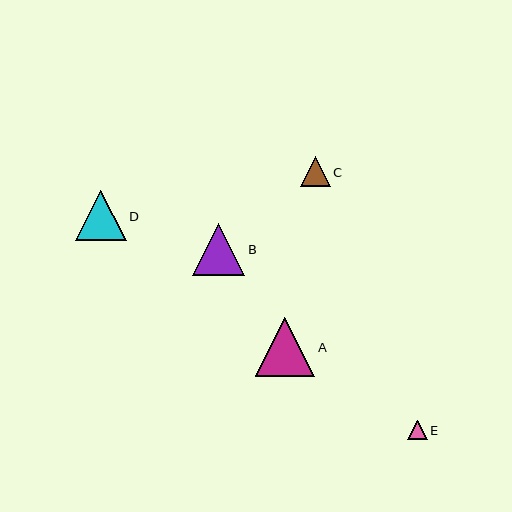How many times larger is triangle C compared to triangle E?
Triangle C is approximately 1.5 times the size of triangle E.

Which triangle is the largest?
Triangle A is the largest with a size of approximately 60 pixels.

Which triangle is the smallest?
Triangle E is the smallest with a size of approximately 19 pixels.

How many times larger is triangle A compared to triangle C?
Triangle A is approximately 2.0 times the size of triangle C.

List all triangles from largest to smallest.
From largest to smallest: A, B, D, C, E.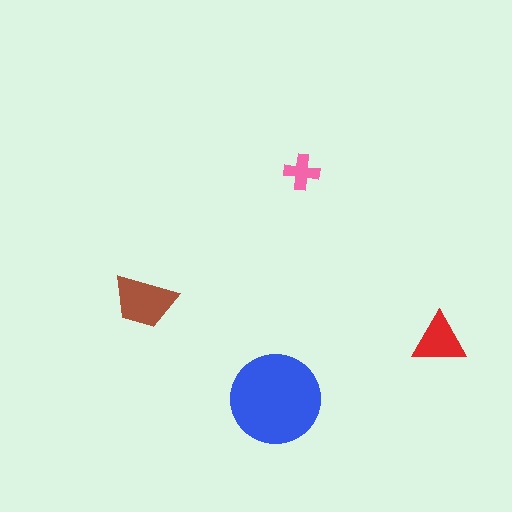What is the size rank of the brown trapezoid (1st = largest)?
2nd.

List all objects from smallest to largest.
The pink cross, the red triangle, the brown trapezoid, the blue circle.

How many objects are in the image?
There are 4 objects in the image.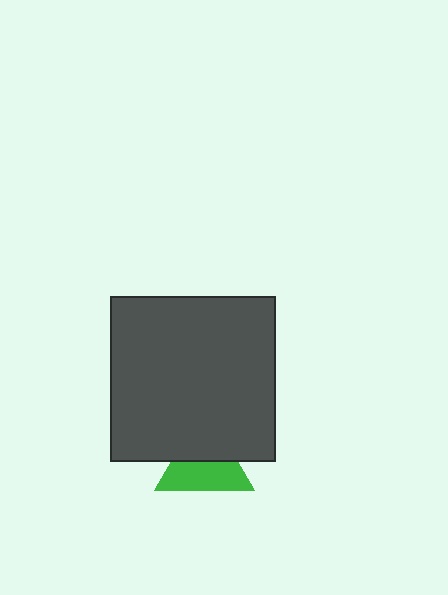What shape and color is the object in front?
The object in front is a dark gray square.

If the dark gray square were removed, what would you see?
You would see the complete green triangle.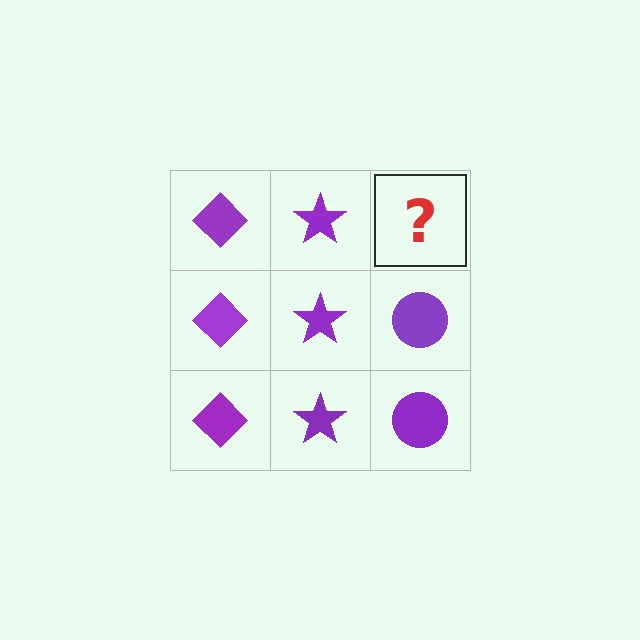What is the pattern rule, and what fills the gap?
The rule is that each column has a consistent shape. The gap should be filled with a purple circle.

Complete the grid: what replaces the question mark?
The question mark should be replaced with a purple circle.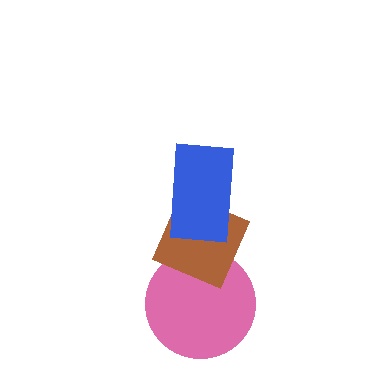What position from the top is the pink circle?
The pink circle is 3rd from the top.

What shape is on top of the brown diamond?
The blue rectangle is on top of the brown diamond.